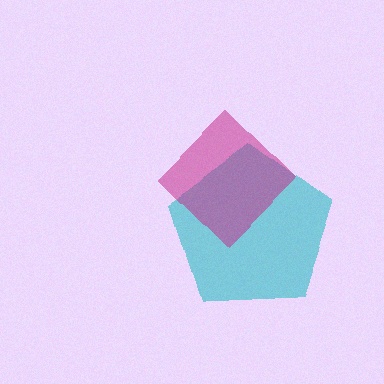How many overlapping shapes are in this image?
There are 2 overlapping shapes in the image.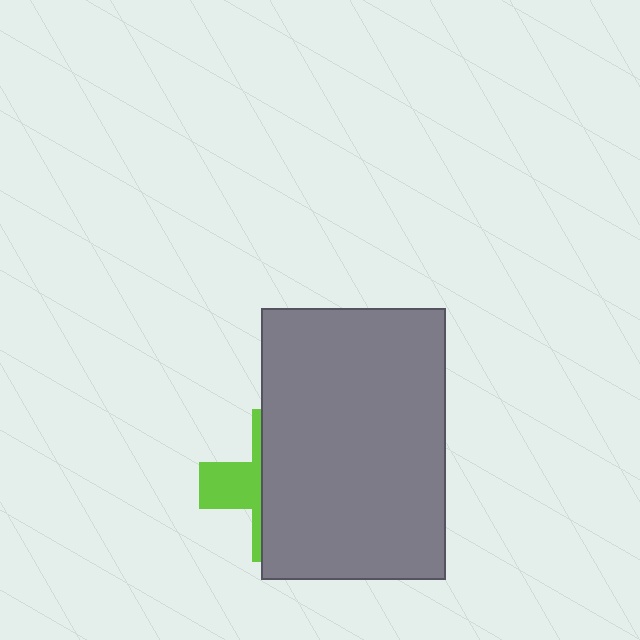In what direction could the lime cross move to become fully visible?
The lime cross could move left. That would shift it out from behind the gray rectangle entirely.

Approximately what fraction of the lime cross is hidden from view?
Roughly 67% of the lime cross is hidden behind the gray rectangle.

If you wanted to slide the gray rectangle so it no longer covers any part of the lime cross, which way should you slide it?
Slide it right — that is the most direct way to separate the two shapes.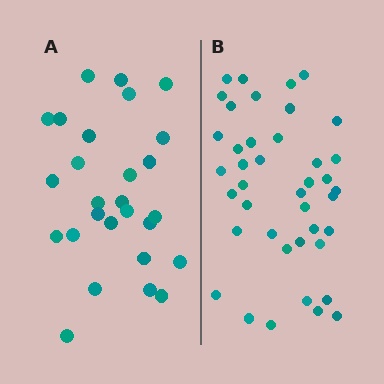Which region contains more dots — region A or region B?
Region B (the right region) has more dots.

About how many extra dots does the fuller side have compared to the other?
Region B has approximately 15 more dots than region A.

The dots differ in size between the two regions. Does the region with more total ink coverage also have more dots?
No. Region A has more total ink coverage because its dots are larger, but region B actually contains more individual dots. Total area can be misleading — the number of items is what matters here.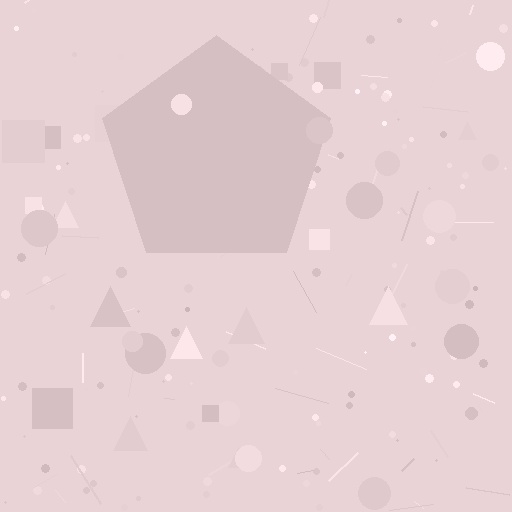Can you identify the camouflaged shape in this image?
The camouflaged shape is a pentagon.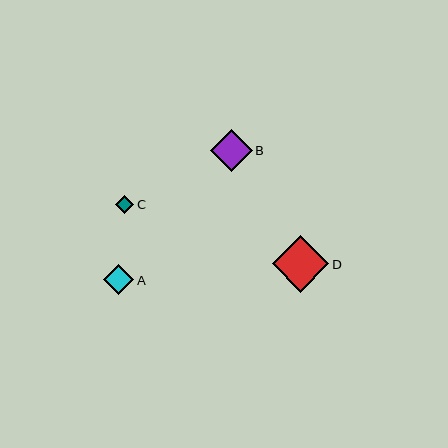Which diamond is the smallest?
Diamond C is the smallest with a size of approximately 19 pixels.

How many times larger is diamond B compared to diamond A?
Diamond B is approximately 1.4 times the size of diamond A.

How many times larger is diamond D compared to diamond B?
Diamond D is approximately 1.3 times the size of diamond B.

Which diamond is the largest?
Diamond D is the largest with a size of approximately 57 pixels.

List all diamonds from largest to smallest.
From largest to smallest: D, B, A, C.